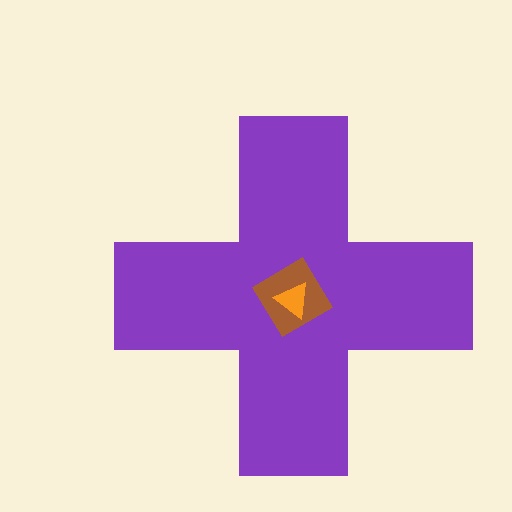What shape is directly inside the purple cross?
The brown diamond.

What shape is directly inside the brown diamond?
The orange triangle.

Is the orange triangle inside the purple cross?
Yes.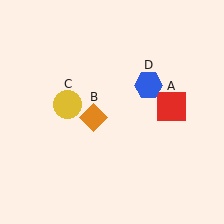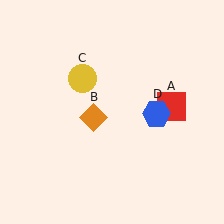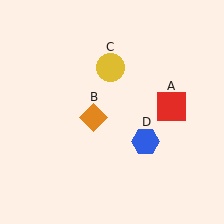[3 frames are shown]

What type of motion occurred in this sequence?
The yellow circle (object C), blue hexagon (object D) rotated clockwise around the center of the scene.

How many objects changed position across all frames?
2 objects changed position: yellow circle (object C), blue hexagon (object D).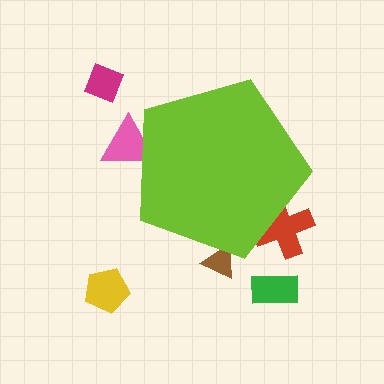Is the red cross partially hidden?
Yes, the red cross is partially hidden behind the lime pentagon.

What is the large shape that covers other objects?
A lime pentagon.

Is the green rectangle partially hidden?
No, the green rectangle is fully visible.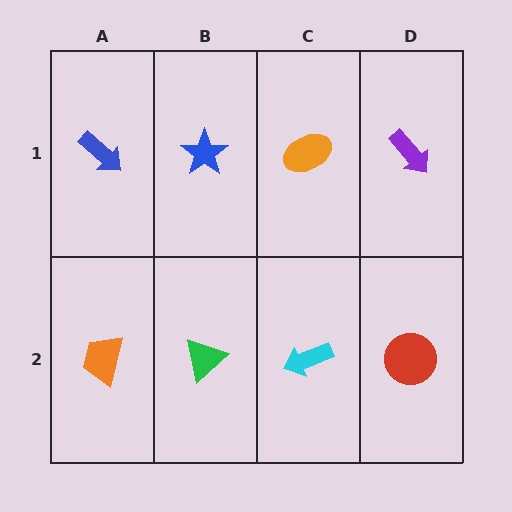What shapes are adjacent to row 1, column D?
A red circle (row 2, column D), an orange ellipse (row 1, column C).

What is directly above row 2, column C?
An orange ellipse.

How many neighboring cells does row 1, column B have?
3.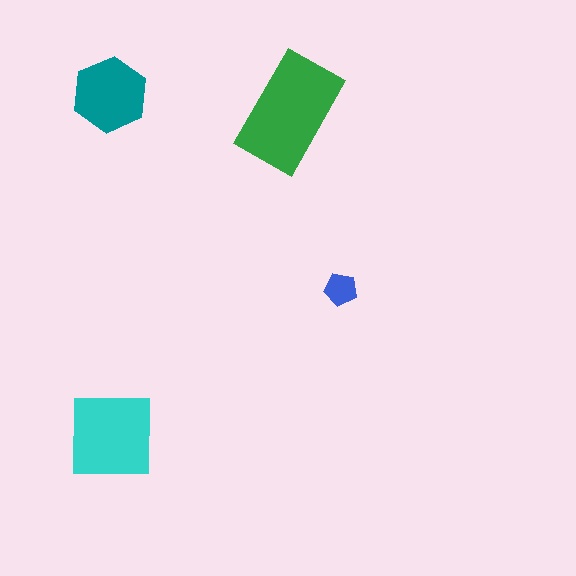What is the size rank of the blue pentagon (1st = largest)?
4th.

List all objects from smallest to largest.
The blue pentagon, the teal hexagon, the cyan square, the green rectangle.